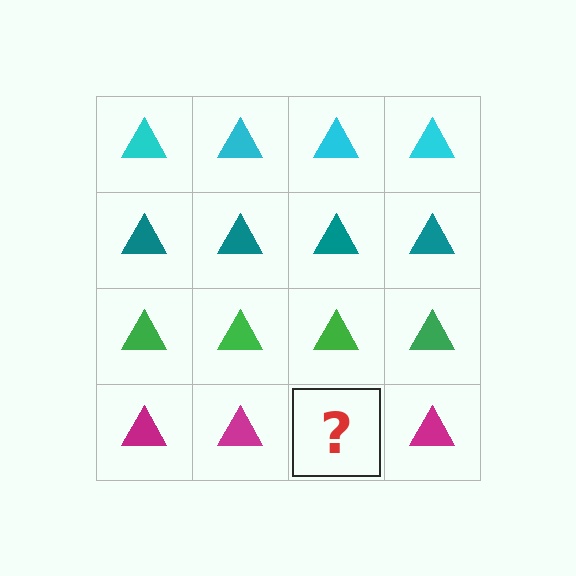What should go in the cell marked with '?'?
The missing cell should contain a magenta triangle.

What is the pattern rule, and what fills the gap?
The rule is that each row has a consistent color. The gap should be filled with a magenta triangle.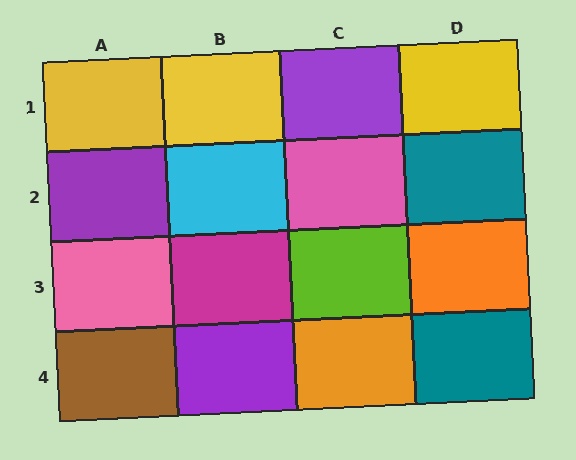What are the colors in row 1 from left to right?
Yellow, yellow, purple, yellow.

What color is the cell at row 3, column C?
Lime.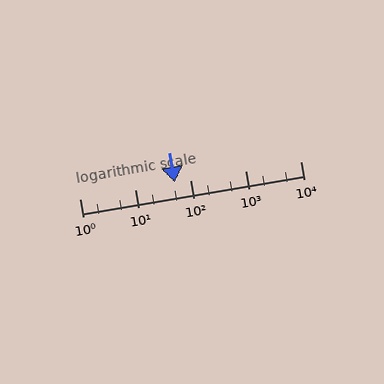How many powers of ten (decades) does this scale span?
The scale spans 4 decades, from 1 to 10000.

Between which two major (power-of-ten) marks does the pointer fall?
The pointer is between 10 and 100.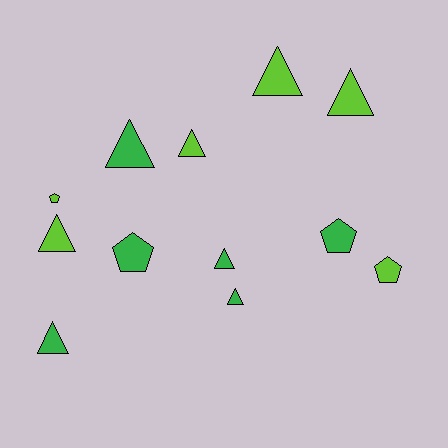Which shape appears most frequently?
Triangle, with 8 objects.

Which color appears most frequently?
Lime, with 6 objects.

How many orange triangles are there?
There are no orange triangles.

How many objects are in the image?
There are 12 objects.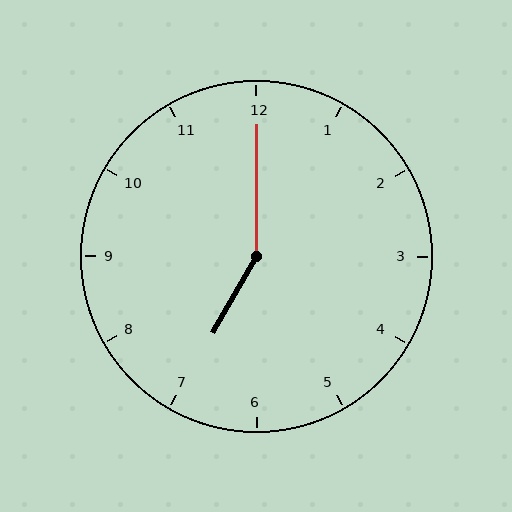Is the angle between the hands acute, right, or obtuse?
It is obtuse.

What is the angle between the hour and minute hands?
Approximately 150 degrees.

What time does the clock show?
7:00.